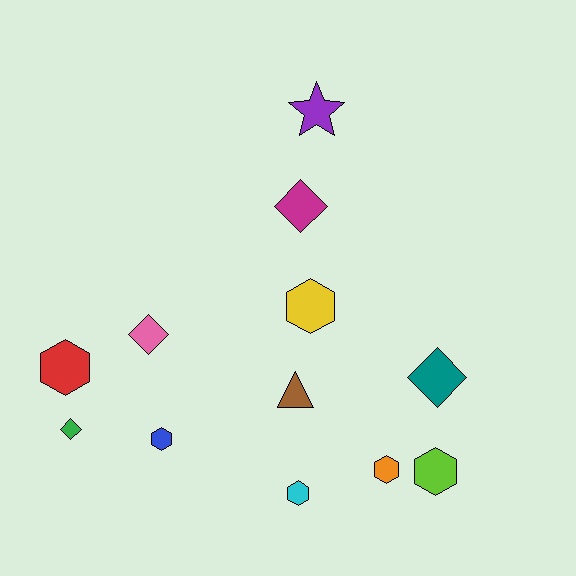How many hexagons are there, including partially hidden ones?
There are 6 hexagons.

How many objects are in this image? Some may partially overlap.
There are 12 objects.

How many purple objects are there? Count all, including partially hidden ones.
There is 1 purple object.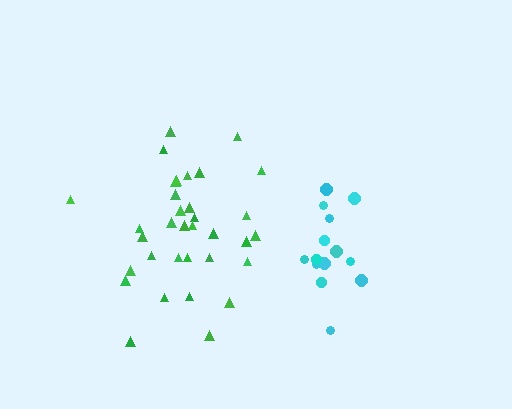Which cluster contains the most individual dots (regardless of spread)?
Green (34).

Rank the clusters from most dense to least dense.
green, cyan.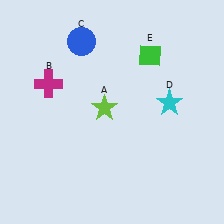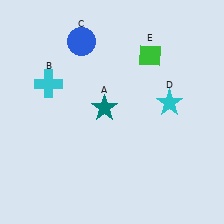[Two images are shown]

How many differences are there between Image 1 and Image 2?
There are 2 differences between the two images.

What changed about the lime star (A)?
In Image 1, A is lime. In Image 2, it changed to teal.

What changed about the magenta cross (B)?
In Image 1, B is magenta. In Image 2, it changed to cyan.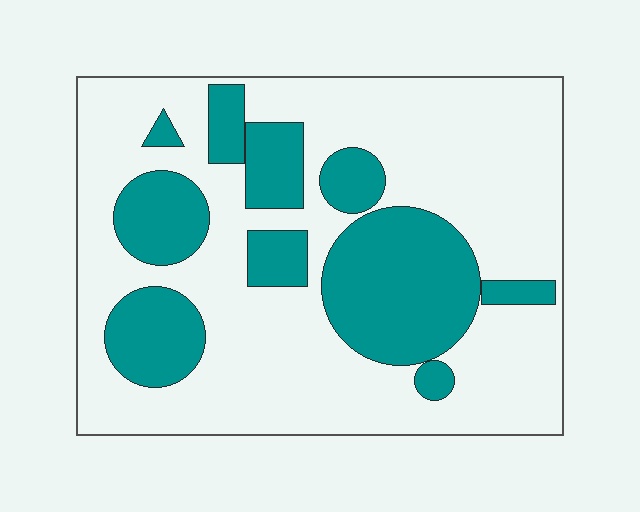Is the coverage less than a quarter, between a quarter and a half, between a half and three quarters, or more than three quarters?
Between a quarter and a half.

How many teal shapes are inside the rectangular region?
10.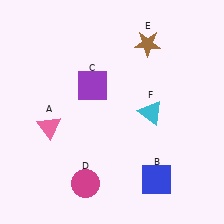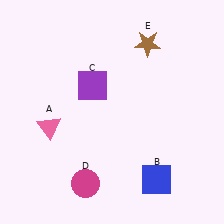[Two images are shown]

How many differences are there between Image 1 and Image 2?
There is 1 difference between the two images.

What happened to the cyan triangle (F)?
The cyan triangle (F) was removed in Image 2. It was in the bottom-right area of Image 1.